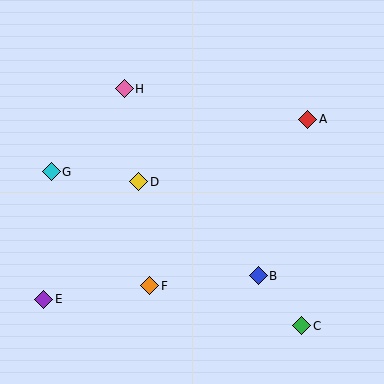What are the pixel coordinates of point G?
Point G is at (51, 172).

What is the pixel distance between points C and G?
The distance between C and G is 294 pixels.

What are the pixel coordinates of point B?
Point B is at (258, 276).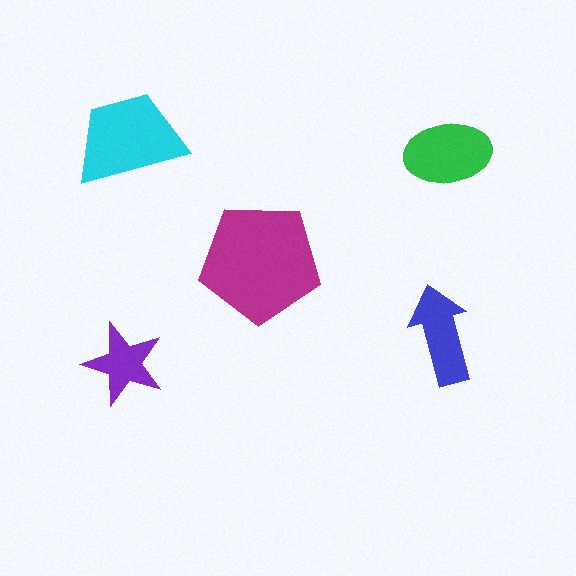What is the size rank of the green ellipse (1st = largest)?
3rd.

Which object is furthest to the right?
The green ellipse is rightmost.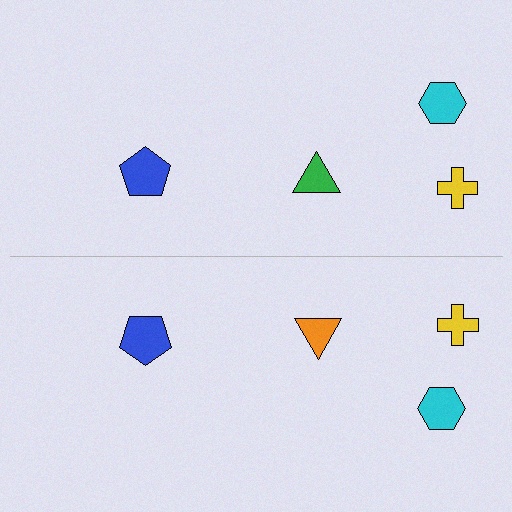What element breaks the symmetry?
The orange triangle on the bottom side breaks the symmetry — its mirror counterpart is green.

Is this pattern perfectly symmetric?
No, the pattern is not perfectly symmetric. The orange triangle on the bottom side breaks the symmetry — its mirror counterpart is green.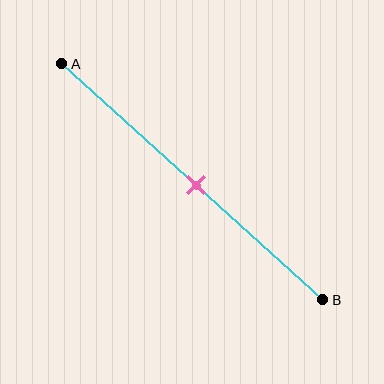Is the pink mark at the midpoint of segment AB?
Yes, the mark is approximately at the midpoint.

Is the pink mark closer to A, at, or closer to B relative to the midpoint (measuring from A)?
The pink mark is approximately at the midpoint of segment AB.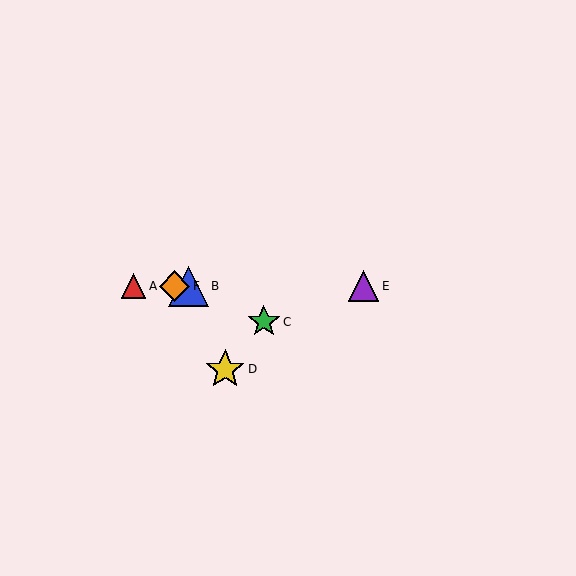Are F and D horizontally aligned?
No, F is at y≈286 and D is at y≈369.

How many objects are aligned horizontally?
4 objects (A, B, E, F) are aligned horizontally.